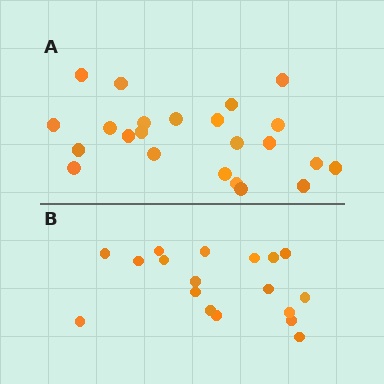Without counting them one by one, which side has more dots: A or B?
Region A (the top region) has more dots.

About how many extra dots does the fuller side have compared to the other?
Region A has about 5 more dots than region B.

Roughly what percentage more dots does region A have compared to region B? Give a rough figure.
About 30% more.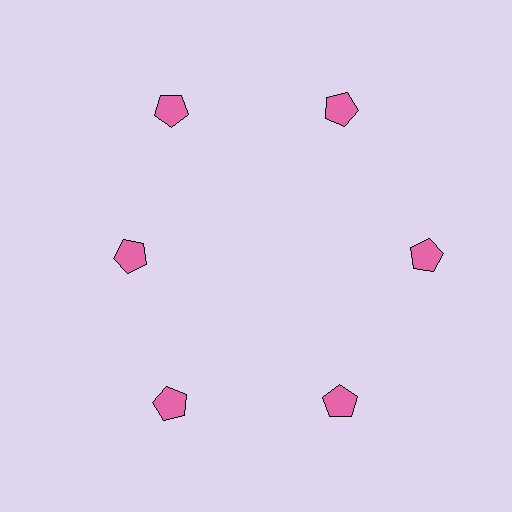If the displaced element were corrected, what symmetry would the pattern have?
It would have 6-fold rotational symmetry — the pattern would map onto itself every 60 degrees.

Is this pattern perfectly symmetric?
No. The 6 pink pentagons are arranged in a ring, but one element near the 9 o'clock position is pulled inward toward the center, breaking the 6-fold rotational symmetry.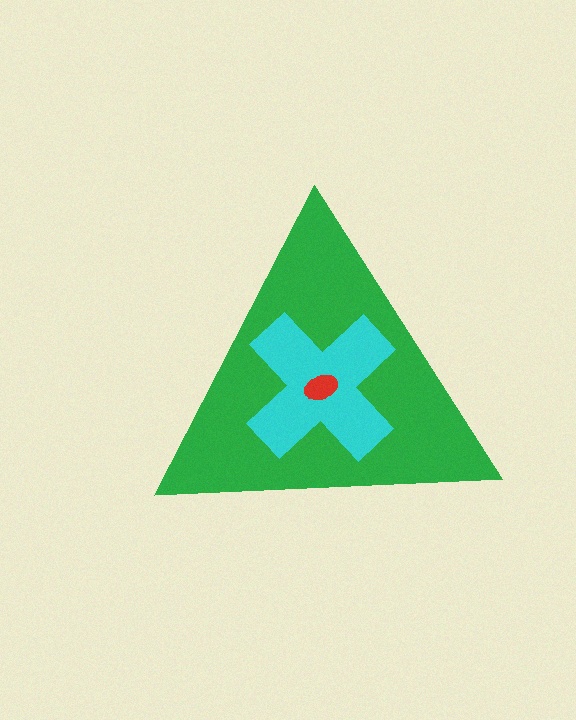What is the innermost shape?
The red ellipse.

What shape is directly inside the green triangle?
The cyan cross.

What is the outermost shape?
The green triangle.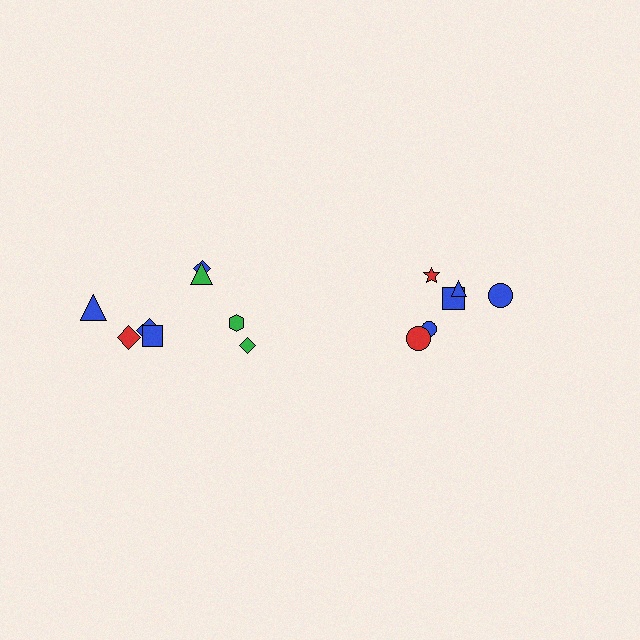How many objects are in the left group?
There are 8 objects.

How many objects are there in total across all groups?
There are 14 objects.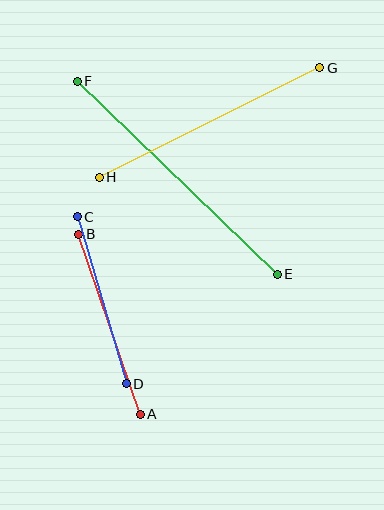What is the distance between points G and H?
The distance is approximately 246 pixels.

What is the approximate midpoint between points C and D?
The midpoint is at approximately (102, 300) pixels.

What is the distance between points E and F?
The distance is approximately 278 pixels.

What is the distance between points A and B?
The distance is approximately 190 pixels.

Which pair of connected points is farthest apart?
Points E and F are farthest apart.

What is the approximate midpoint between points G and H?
The midpoint is at approximately (209, 122) pixels.